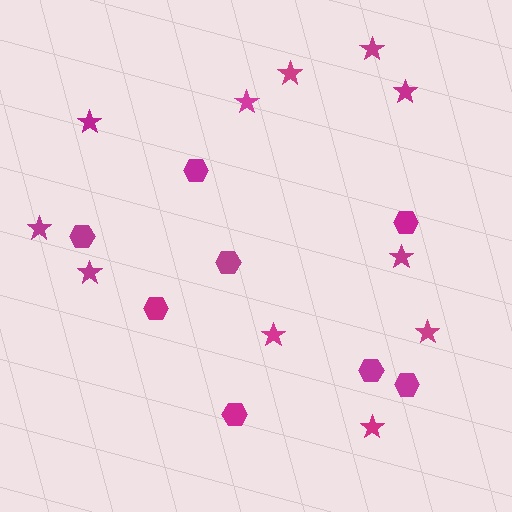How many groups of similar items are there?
There are 2 groups: one group of hexagons (8) and one group of stars (11).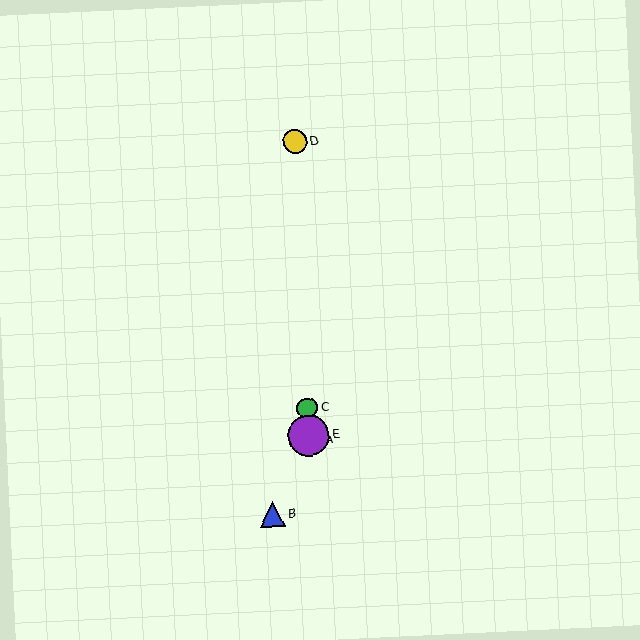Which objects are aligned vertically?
Objects A, C, D, E are aligned vertically.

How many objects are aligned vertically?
4 objects (A, C, D, E) are aligned vertically.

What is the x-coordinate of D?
Object D is at x≈295.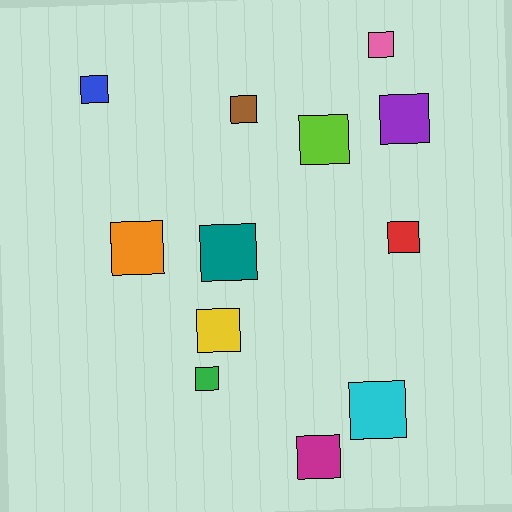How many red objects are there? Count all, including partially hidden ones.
There is 1 red object.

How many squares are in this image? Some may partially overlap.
There are 12 squares.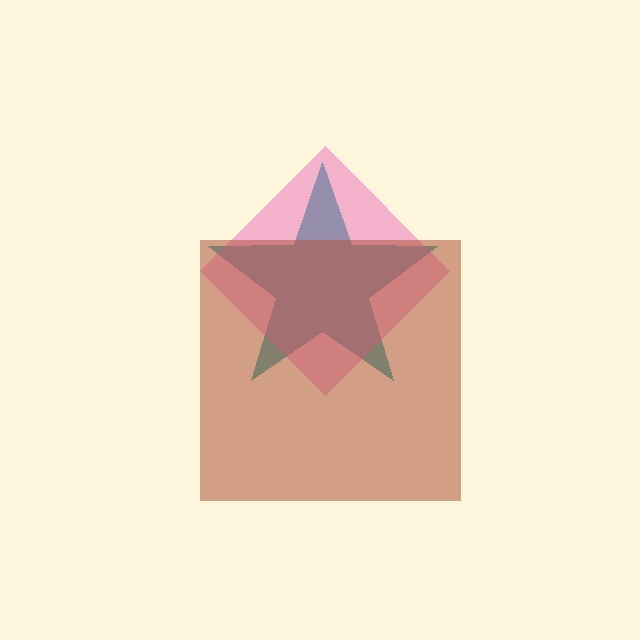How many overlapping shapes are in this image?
There are 3 overlapping shapes in the image.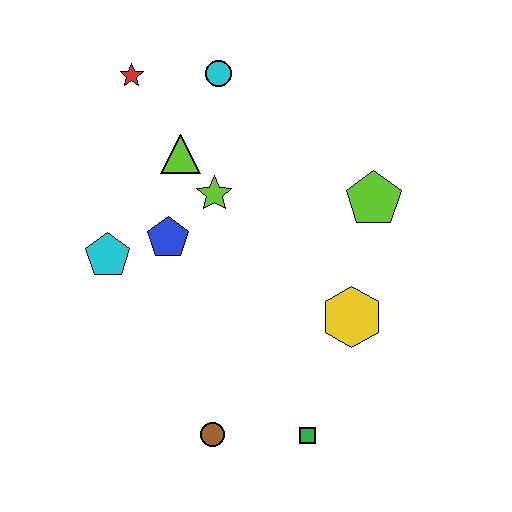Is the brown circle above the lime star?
No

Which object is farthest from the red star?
The green square is farthest from the red star.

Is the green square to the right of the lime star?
Yes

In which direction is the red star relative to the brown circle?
The red star is above the brown circle.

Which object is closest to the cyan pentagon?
The blue pentagon is closest to the cyan pentagon.